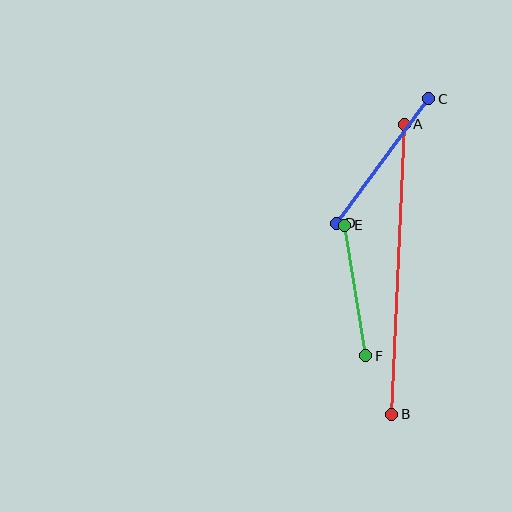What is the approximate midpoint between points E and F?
The midpoint is at approximately (355, 290) pixels.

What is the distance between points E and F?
The distance is approximately 132 pixels.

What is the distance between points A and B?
The distance is approximately 290 pixels.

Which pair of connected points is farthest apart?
Points A and B are farthest apart.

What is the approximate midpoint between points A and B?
The midpoint is at approximately (398, 269) pixels.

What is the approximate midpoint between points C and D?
The midpoint is at approximately (382, 161) pixels.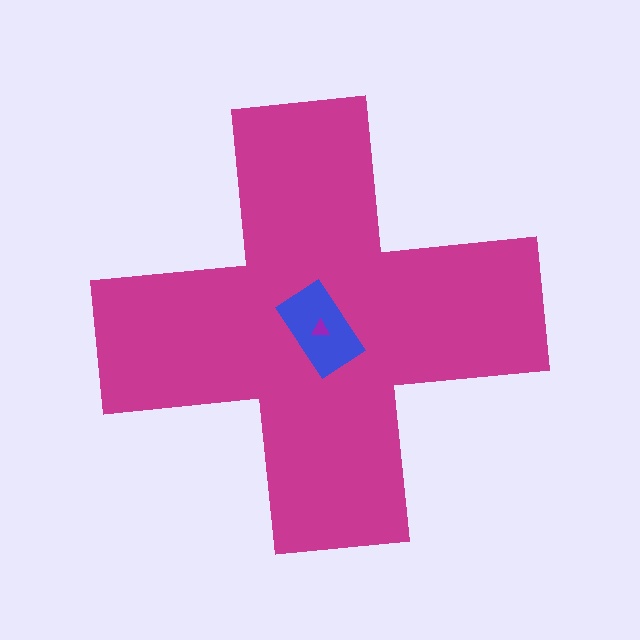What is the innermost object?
The purple triangle.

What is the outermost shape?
The magenta cross.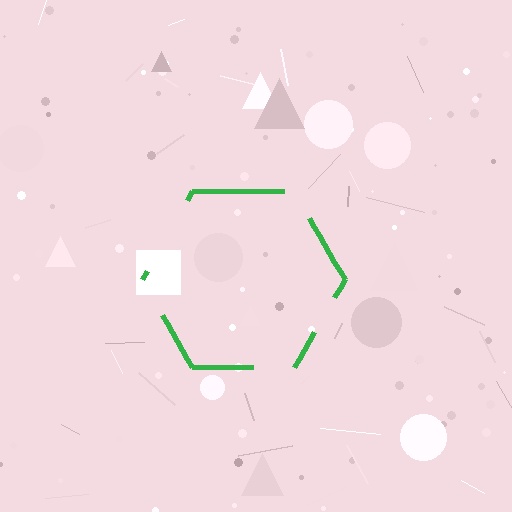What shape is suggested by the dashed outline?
The dashed outline suggests a hexagon.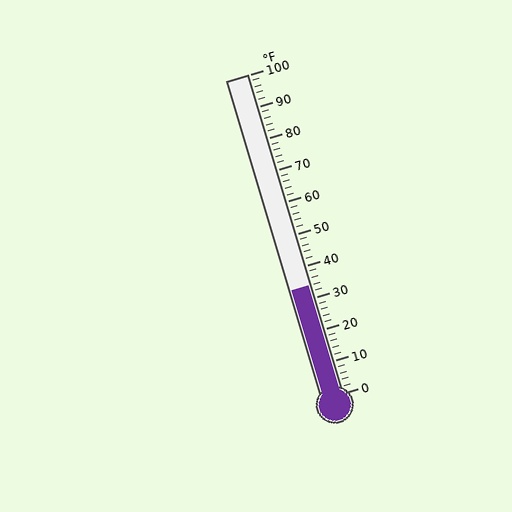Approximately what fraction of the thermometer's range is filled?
The thermometer is filled to approximately 35% of its range.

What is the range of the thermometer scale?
The thermometer scale ranges from 0°F to 100°F.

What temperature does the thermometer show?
The thermometer shows approximately 34°F.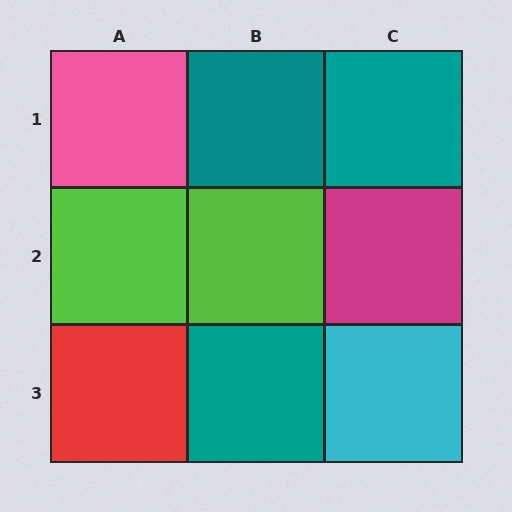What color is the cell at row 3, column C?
Cyan.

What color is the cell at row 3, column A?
Red.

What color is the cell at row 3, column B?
Teal.